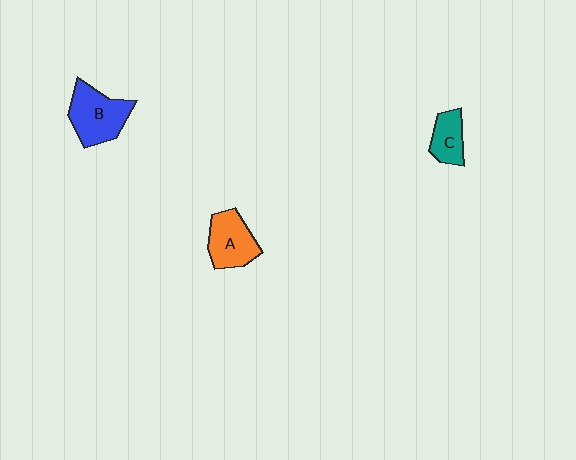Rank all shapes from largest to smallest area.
From largest to smallest: B (blue), A (orange), C (teal).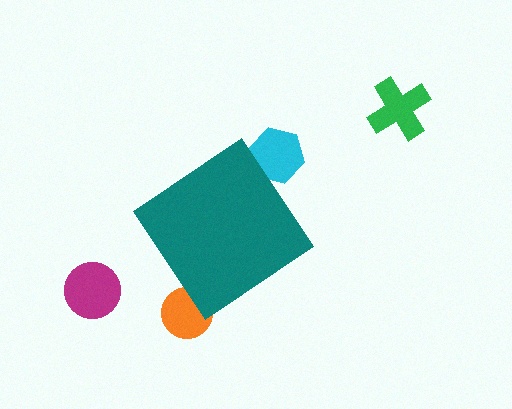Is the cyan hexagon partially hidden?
Yes, the cyan hexagon is partially hidden behind the teal diamond.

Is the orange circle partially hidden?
Yes, the orange circle is partially hidden behind the teal diamond.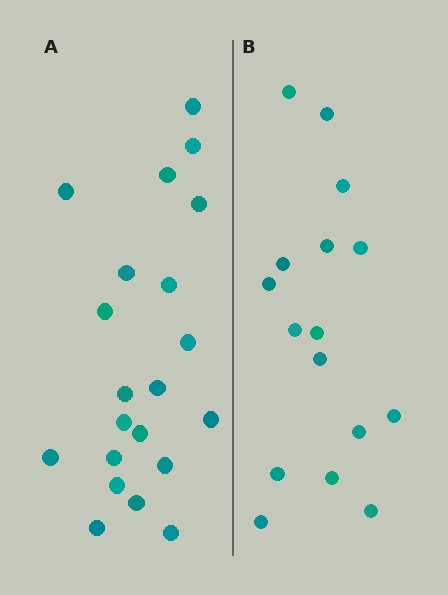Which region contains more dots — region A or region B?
Region A (the left region) has more dots.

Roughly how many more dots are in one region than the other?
Region A has about 5 more dots than region B.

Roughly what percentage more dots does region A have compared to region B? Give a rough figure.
About 30% more.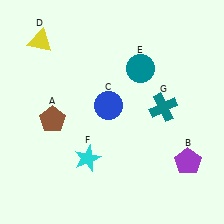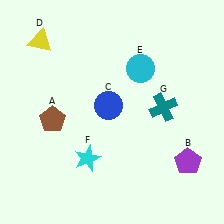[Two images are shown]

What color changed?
The circle (E) changed from teal in Image 1 to cyan in Image 2.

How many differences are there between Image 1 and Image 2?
There is 1 difference between the two images.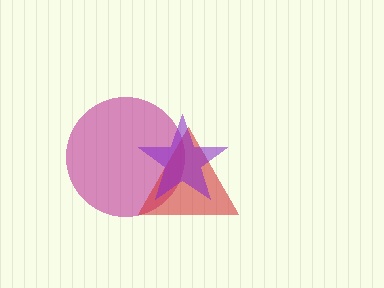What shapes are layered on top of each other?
The layered shapes are: a magenta circle, a red triangle, a purple star.